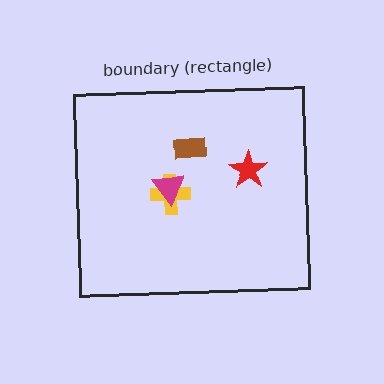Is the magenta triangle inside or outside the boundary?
Inside.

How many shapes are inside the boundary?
4 inside, 0 outside.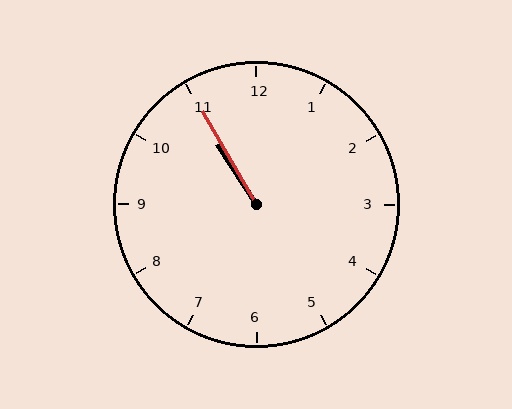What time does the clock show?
10:55.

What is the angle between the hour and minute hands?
Approximately 2 degrees.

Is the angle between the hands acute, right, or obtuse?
It is acute.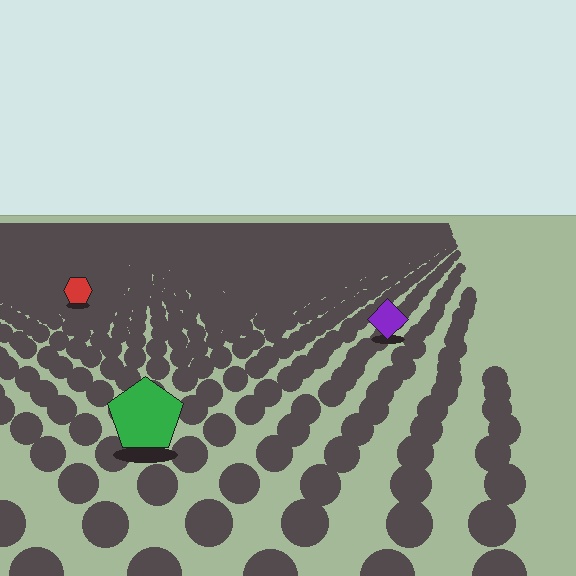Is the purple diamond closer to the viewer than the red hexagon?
Yes. The purple diamond is closer — you can tell from the texture gradient: the ground texture is coarser near it.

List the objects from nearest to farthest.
From nearest to farthest: the green pentagon, the purple diamond, the red hexagon.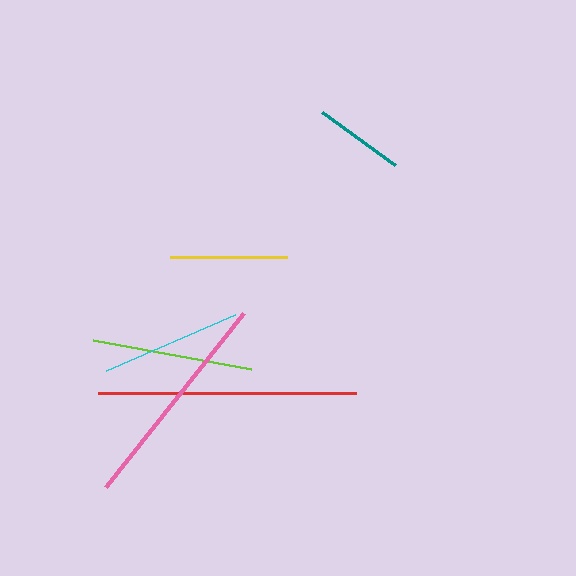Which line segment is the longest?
The red line is the longest at approximately 258 pixels.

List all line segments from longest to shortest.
From longest to shortest: red, pink, lime, cyan, yellow, teal.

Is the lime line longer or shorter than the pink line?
The pink line is longer than the lime line.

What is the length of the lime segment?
The lime segment is approximately 161 pixels long.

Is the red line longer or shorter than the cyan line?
The red line is longer than the cyan line.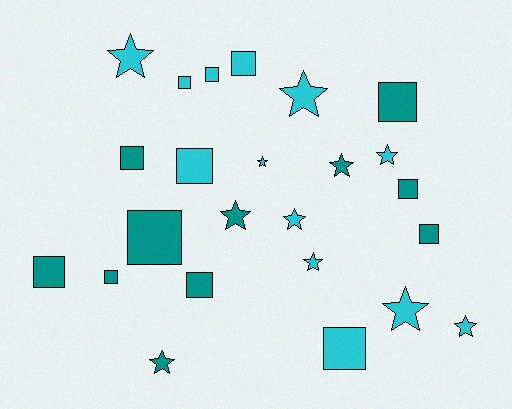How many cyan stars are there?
There are 8 cyan stars.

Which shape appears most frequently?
Square, with 13 objects.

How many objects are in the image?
There are 24 objects.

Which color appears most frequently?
Cyan, with 13 objects.